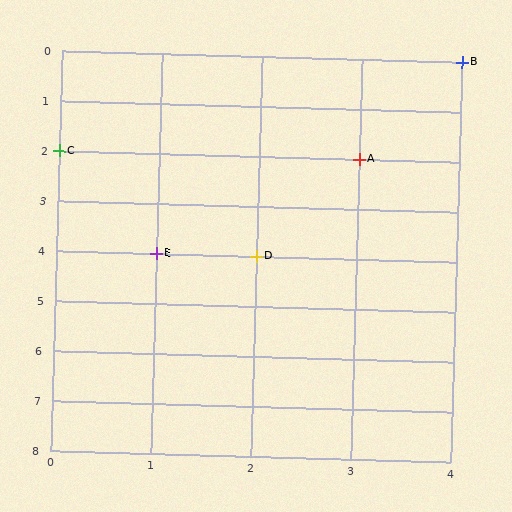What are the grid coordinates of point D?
Point D is at grid coordinates (2, 4).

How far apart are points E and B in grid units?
Points E and B are 3 columns and 4 rows apart (about 5.0 grid units diagonally).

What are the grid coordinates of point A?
Point A is at grid coordinates (3, 2).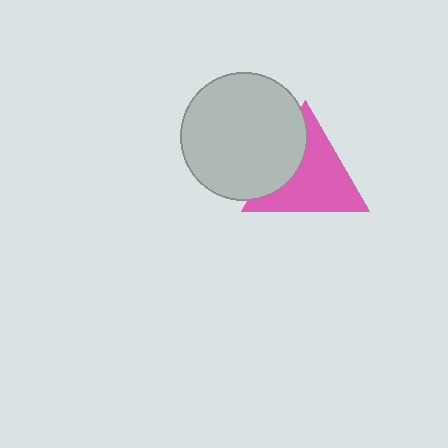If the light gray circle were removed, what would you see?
You would see the complete pink triangle.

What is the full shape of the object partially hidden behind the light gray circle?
The partially hidden object is a pink triangle.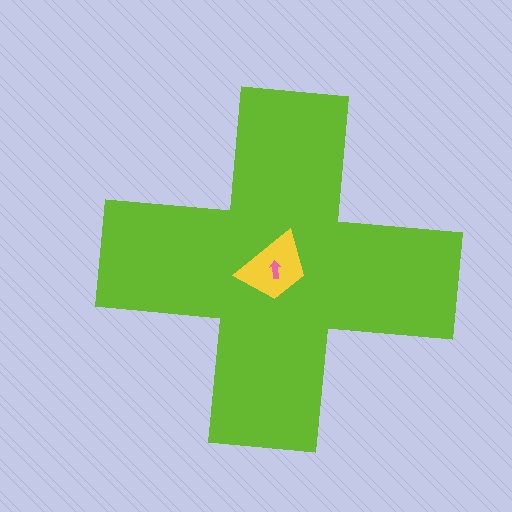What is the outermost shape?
The lime cross.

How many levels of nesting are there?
3.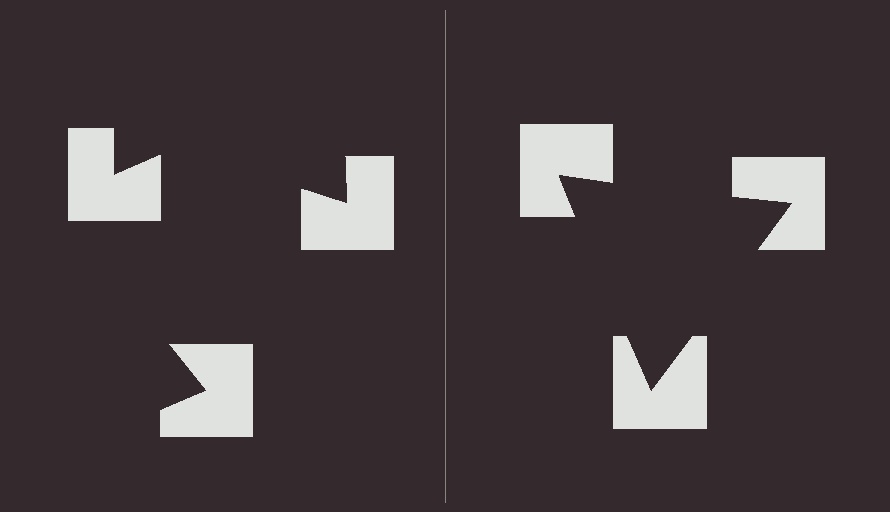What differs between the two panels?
The notched squares are positioned identically on both sides; only the wedge orientations differ. On the right they align to a triangle; on the left they are misaligned.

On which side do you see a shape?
An illusory triangle appears on the right side. On the left side the wedge cuts are rotated, so no coherent shape forms.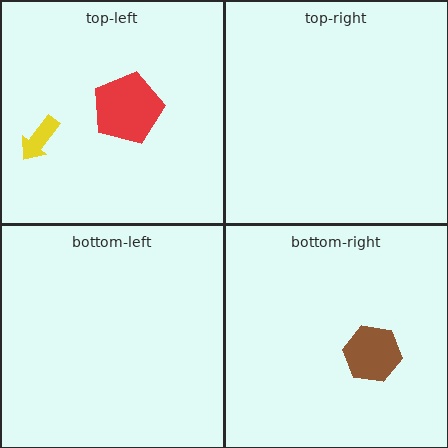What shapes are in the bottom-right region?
The brown hexagon.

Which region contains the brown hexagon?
The bottom-right region.